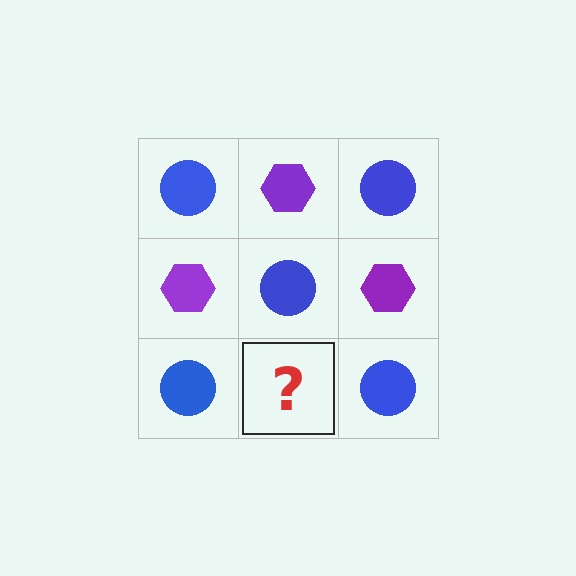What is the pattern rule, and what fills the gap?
The rule is that it alternates blue circle and purple hexagon in a checkerboard pattern. The gap should be filled with a purple hexagon.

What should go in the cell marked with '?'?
The missing cell should contain a purple hexagon.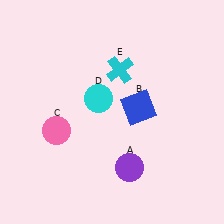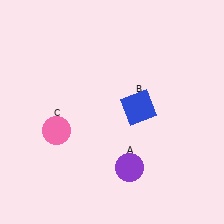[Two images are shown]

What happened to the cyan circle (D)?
The cyan circle (D) was removed in Image 2. It was in the top-left area of Image 1.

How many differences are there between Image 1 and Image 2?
There are 2 differences between the two images.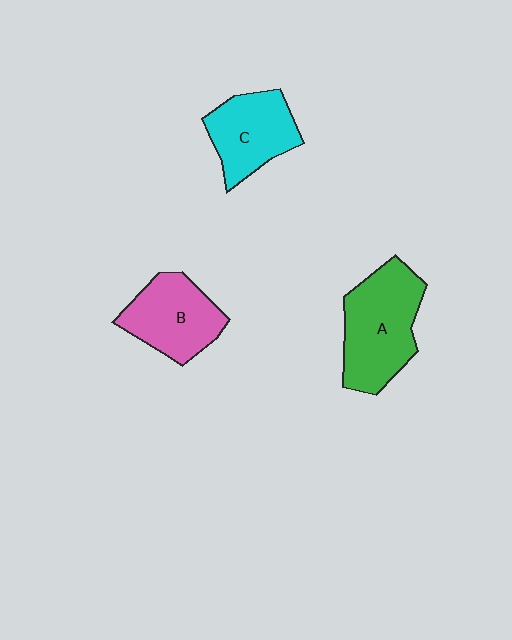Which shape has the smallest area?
Shape C (cyan).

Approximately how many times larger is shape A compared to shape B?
Approximately 1.3 times.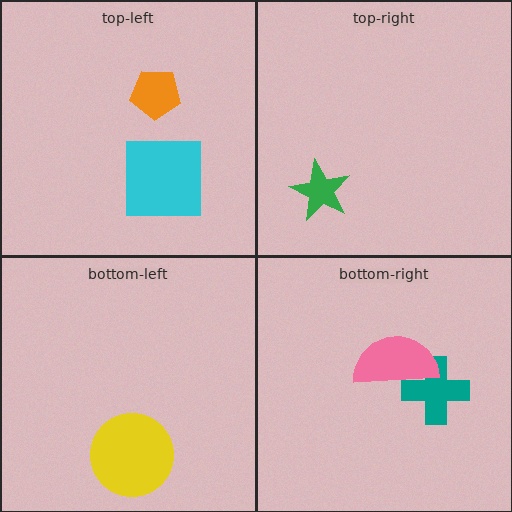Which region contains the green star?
The top-right region.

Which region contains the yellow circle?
The bottom-left region.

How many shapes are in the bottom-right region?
2.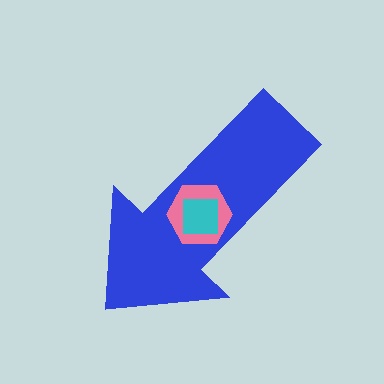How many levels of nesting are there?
3.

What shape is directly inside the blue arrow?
The pink hexagon.